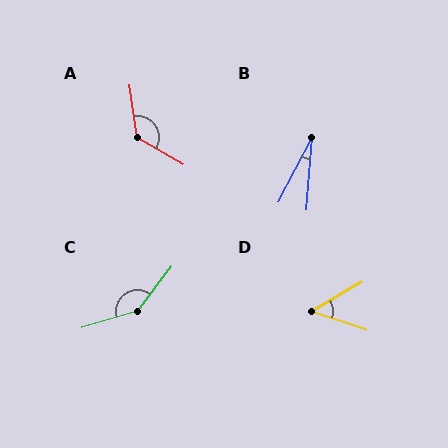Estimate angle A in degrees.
Approximately 128 degrees.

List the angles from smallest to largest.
B (23°), D (48°), A (128°), C (143°).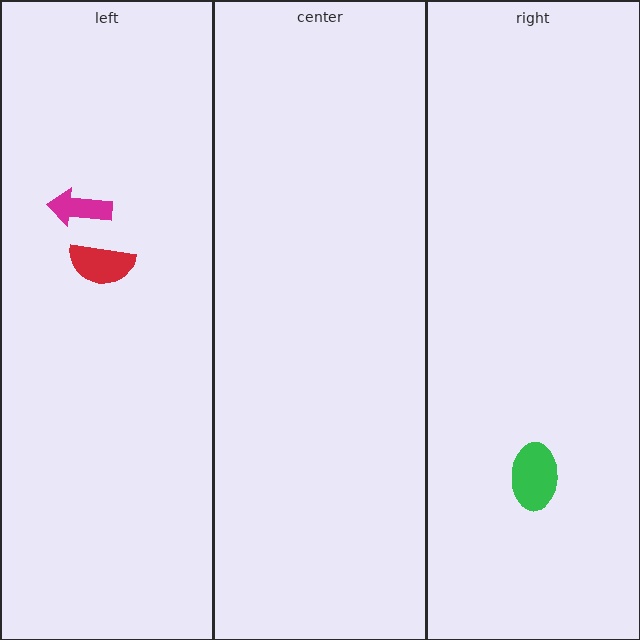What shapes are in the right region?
The green ellipse.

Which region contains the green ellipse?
The right region.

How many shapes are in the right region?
1.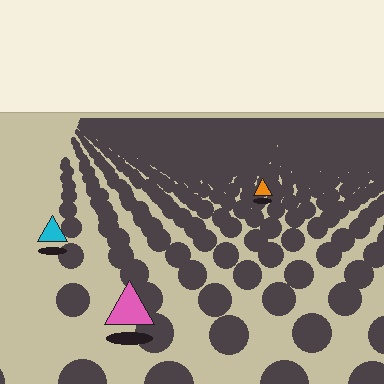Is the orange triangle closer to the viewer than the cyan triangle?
No. The cyan triangle is closer — you can tell from the texture gradient: the ground texture is coarser near it.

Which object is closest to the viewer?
The pink triangle is closest. The texture marks near it are larger and more spread out.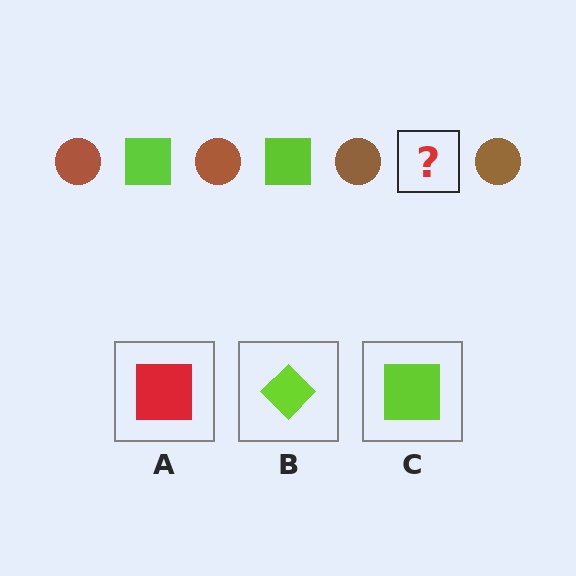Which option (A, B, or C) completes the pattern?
C.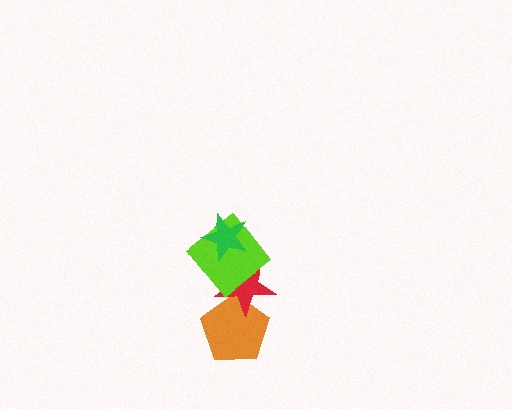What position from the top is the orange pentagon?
The orange pentagon is 4th from the top.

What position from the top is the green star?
The green star is 1st from the top.